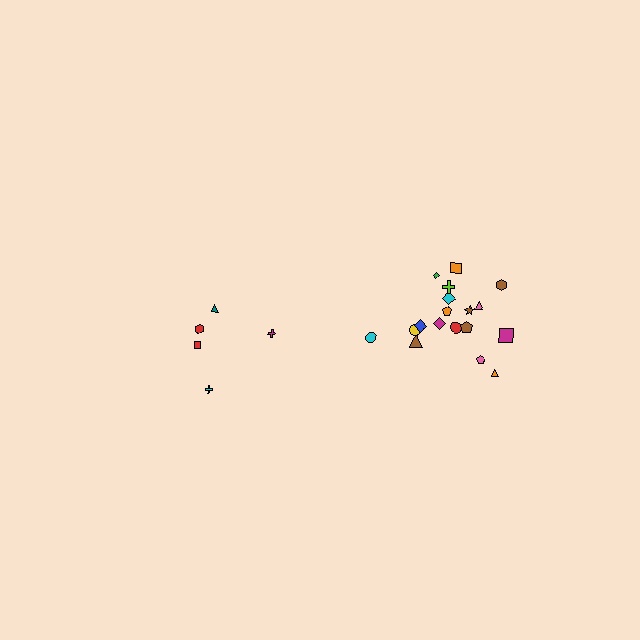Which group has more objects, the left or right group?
The right group.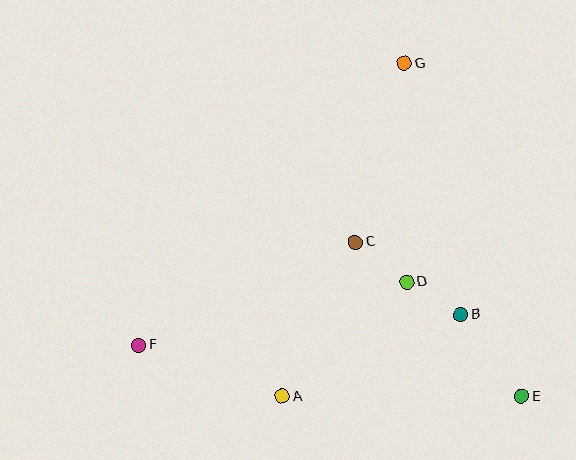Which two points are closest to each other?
Points B and D are closest to each other.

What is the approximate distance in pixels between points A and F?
The distance between A and F is approximately 152 pixels.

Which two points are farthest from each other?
Points F and G are farthest from each other.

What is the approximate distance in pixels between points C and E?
The distance between C and E is approximately 227 pixels.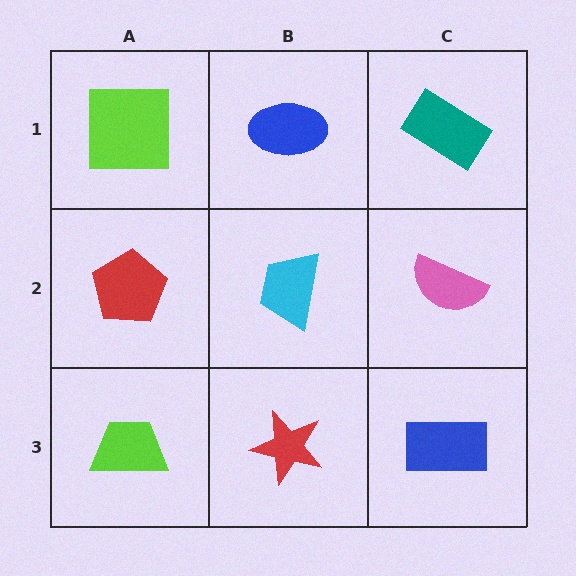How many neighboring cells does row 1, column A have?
2.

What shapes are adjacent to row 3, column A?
A red pentagon (row 2, column A), a red star (row 3, column B).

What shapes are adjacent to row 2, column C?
A teal rectangle (row 1, column C), a blue rectangle (row 3, column C), a cyan trapezoid (row 2, column B).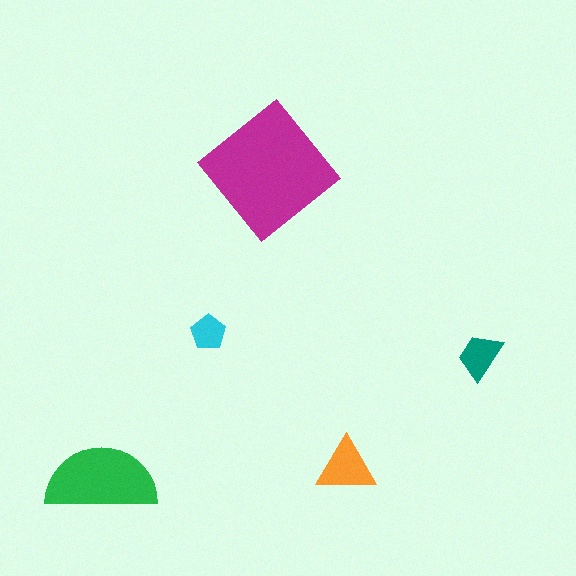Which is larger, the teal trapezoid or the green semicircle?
The green semicircle.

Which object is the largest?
The magenta diamond.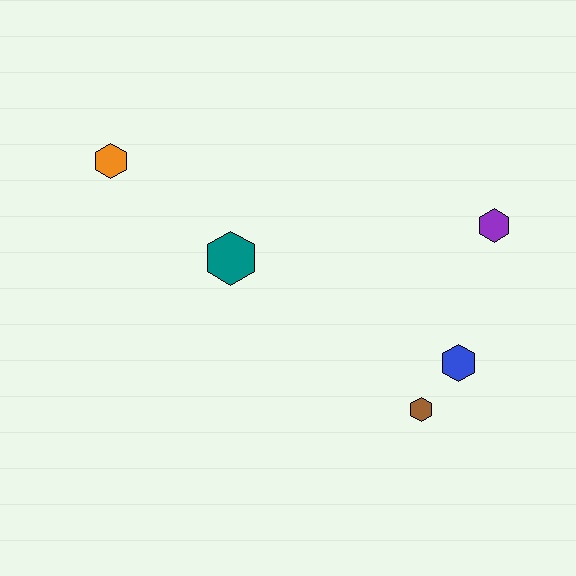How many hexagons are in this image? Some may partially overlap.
There are 5 hexagons.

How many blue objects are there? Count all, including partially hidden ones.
There is 1 blue object.